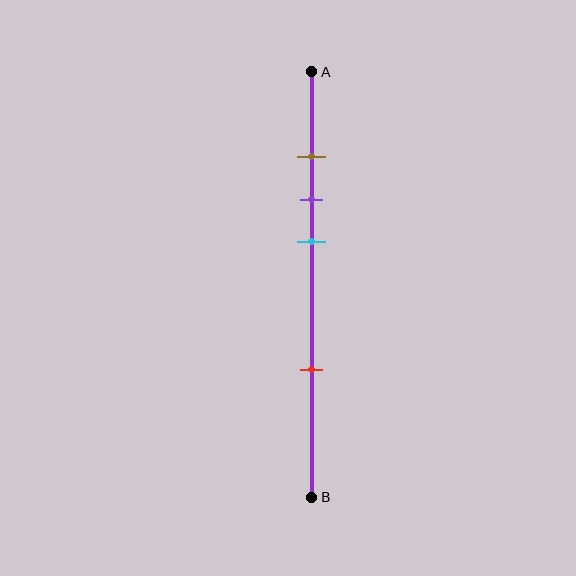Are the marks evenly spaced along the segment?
No, the marks are not evenly spaced.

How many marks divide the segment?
There are 4 marks dividing the segment.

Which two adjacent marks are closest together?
The brown and purple marks are the closest adjacent pair.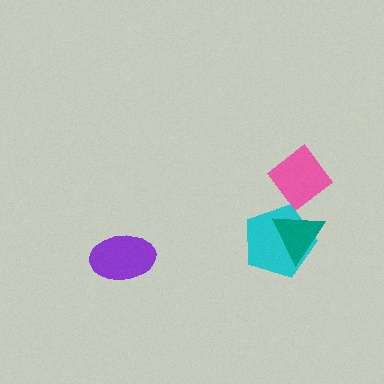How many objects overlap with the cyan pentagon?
1 object overlaps with the cyan pentagon.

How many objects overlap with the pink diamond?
0 objects overlap with the pink diamond.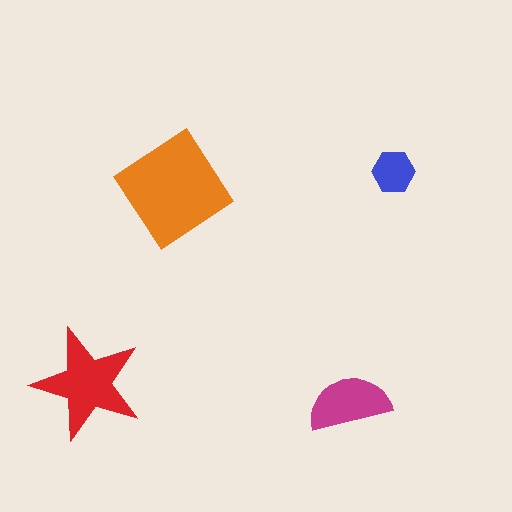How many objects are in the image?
There are 4 objects in the image.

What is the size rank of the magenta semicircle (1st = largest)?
3rd.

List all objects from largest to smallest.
The orange diamond, the red star, the magenta semicircle, the blue hexagon.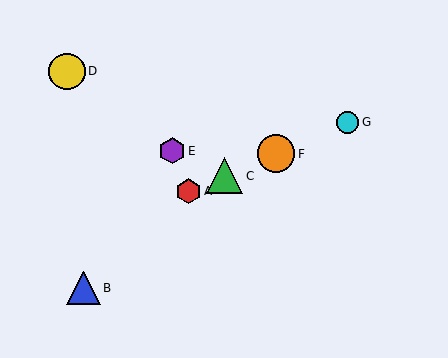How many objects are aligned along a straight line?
4 objects (A, C, F, G) are aligned along a straight line.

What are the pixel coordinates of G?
Object G is at (348, 122).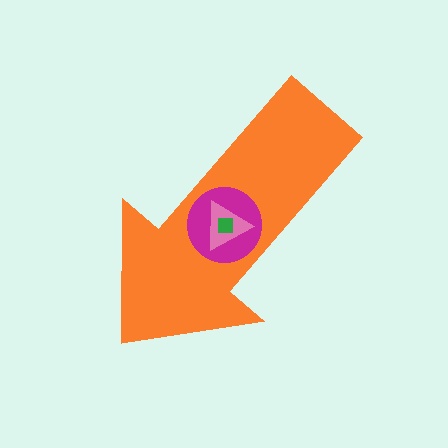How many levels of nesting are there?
4.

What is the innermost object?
The green square.